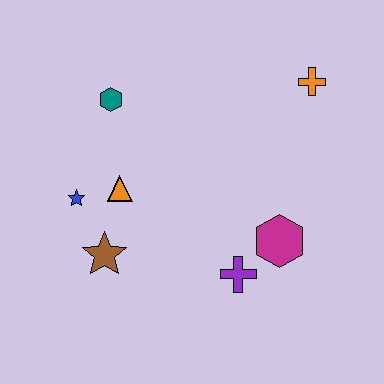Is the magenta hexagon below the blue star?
Yes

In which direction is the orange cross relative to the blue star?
The orange cross is to the right of the blue star.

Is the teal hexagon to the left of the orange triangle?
Yes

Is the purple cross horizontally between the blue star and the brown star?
No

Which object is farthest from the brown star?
The orange cross is farthest from the brown star.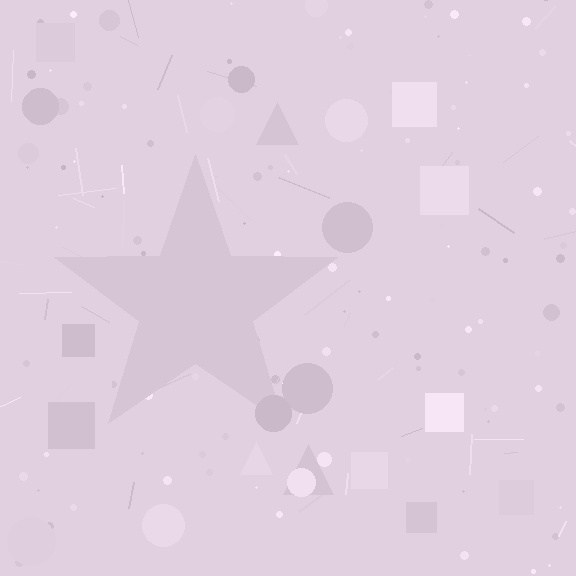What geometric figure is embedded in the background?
A star is embedded in the background.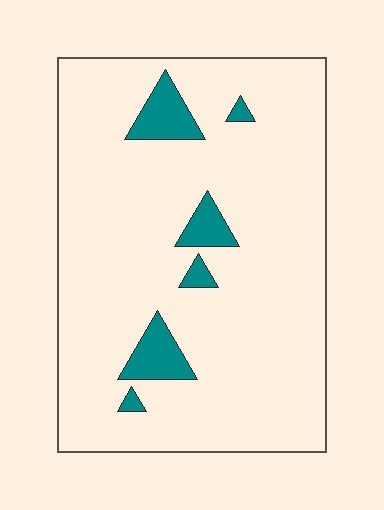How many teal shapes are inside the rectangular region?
6.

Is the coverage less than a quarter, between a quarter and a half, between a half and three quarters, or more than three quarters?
Less than a quarter.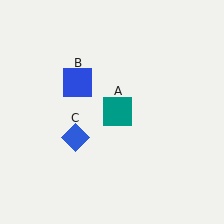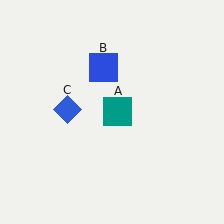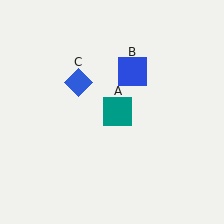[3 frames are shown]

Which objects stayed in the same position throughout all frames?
Teal square (object A) remained stationary.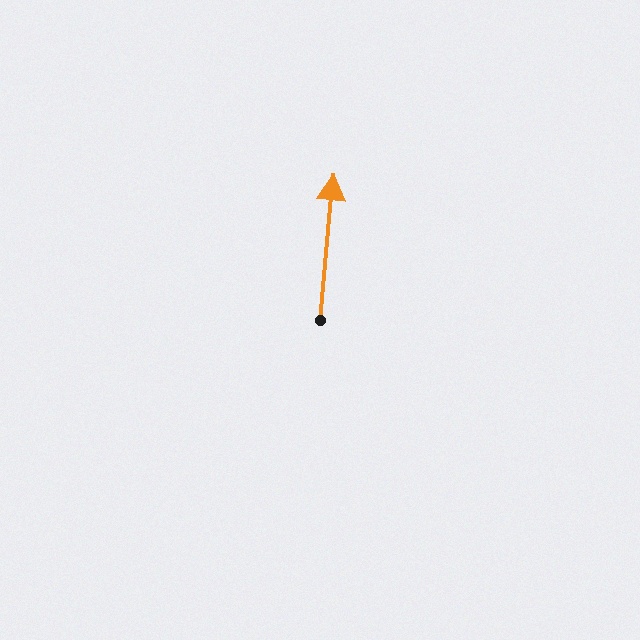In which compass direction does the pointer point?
North.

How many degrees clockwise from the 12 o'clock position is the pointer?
Approximately 5 degrees.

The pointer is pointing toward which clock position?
Roughly 12 o'clock.